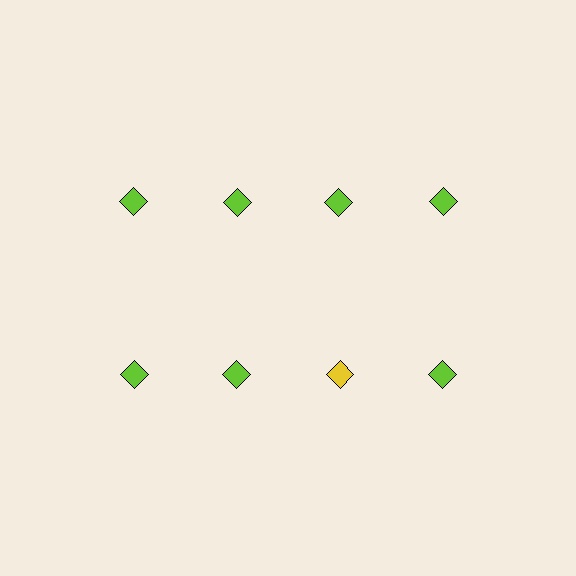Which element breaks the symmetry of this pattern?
The yellow diamond in the second row, center column breaks the symmetry. All other shapes are lime diamonds.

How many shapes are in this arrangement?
There are 8 shapes arranged in a grid pattern.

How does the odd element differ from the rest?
It has a different color: yellow instead of lime.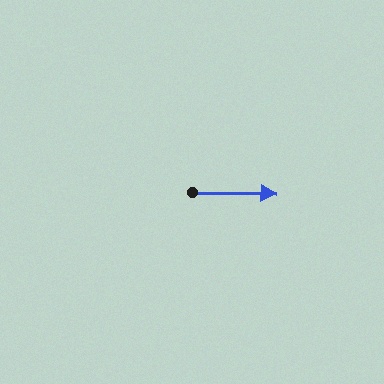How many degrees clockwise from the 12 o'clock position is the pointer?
Approximately 91 degrees.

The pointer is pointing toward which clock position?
Roughly 3 o'clock.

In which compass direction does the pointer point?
East.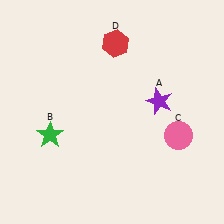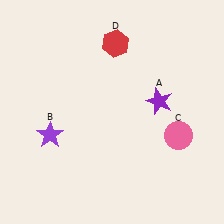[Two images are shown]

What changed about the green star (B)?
In Image 1, B is green. In Image 2, it changed to purple.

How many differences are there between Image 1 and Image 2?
There is 1 difference between the two images.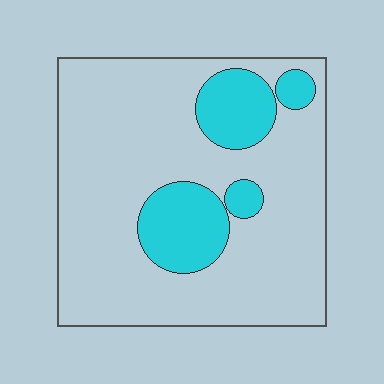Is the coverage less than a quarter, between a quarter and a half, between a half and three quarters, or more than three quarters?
Less than a quarter.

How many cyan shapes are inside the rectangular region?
4.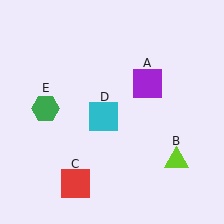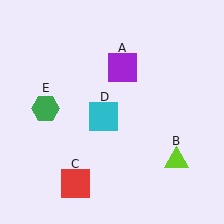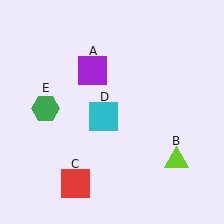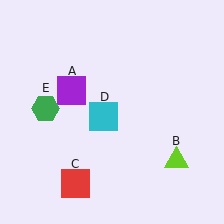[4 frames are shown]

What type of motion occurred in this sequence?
The purple square (object A) rotated counterclockwise around the center of the scene.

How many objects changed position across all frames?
1 object changed position: purple square (object A).